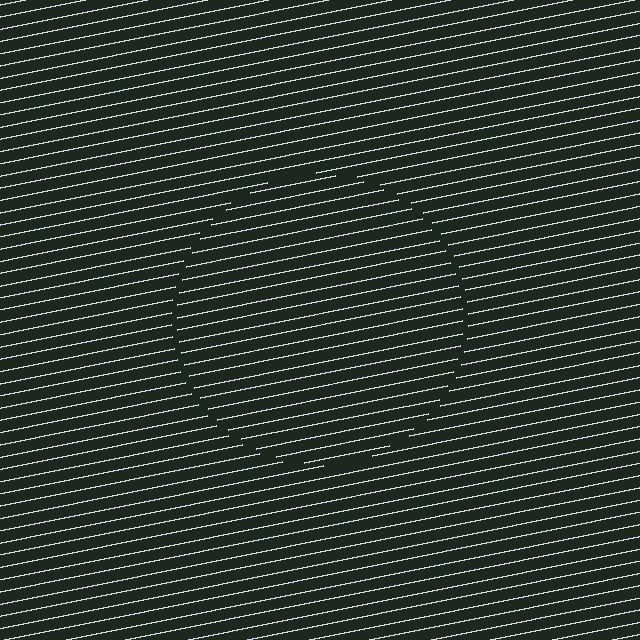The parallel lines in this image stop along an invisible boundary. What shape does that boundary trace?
An illusory circle. The interior of the shape contains the same grating, shifted by half a period — the contour is defined by the phase discontinuity where line-ends from the inner and outer gratings abut.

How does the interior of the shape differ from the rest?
The interior of the shape contains the same grating, shifted by half a period — the contour is defined by the phase discontinuity where line-ends from the inner and outer gratings abut.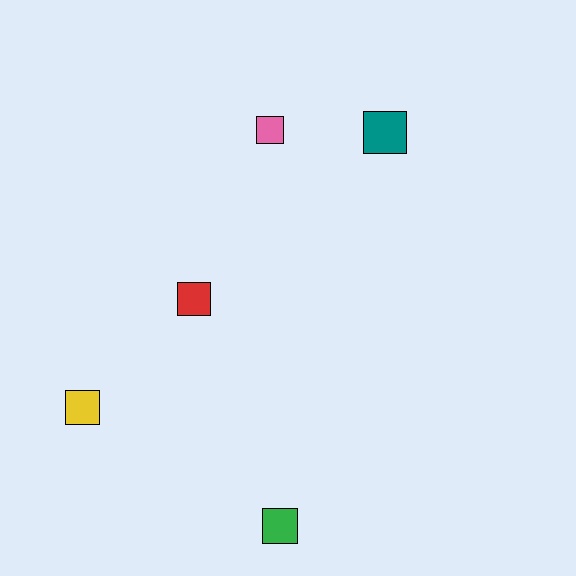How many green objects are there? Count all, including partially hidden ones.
There is 1 green object.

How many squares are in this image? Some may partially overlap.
There are 5 squares.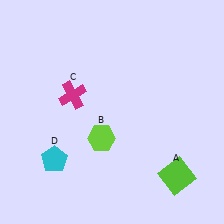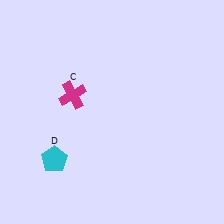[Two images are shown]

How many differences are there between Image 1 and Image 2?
There are 2 differences between the two images.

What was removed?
The lime square (A), the lime hexagon (B) were removed in Image 2.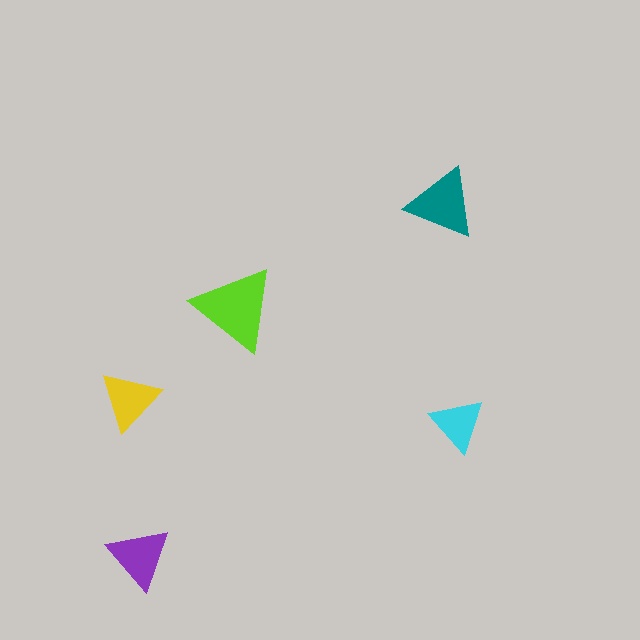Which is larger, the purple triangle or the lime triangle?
The lime one.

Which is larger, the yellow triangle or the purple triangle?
The purple one.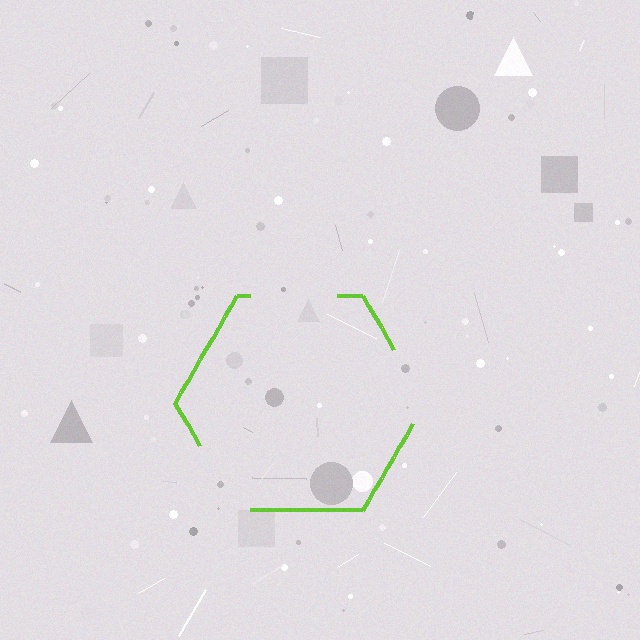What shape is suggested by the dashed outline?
The dashed outline suggests a hexagon.